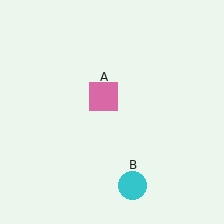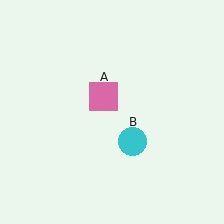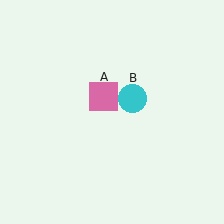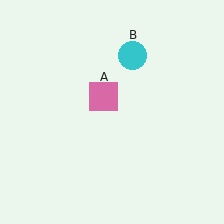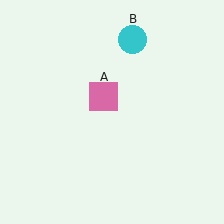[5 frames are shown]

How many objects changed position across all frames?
1 object changed position: cyan circle (object B).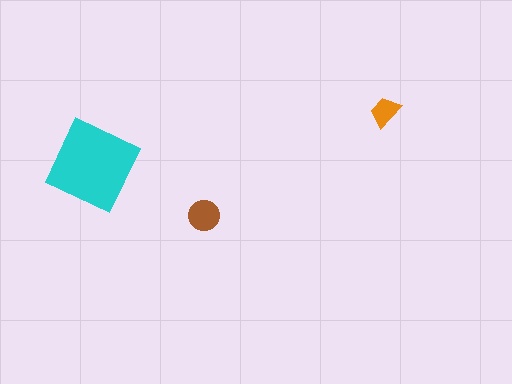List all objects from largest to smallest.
The cyan square, the brown circle, the orange trapezoid.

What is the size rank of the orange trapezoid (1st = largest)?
3rd.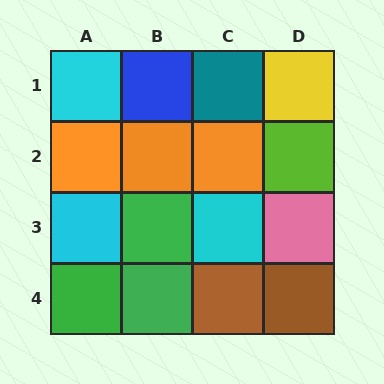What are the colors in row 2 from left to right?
Orange, orange, orange, lime.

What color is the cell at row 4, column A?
Green.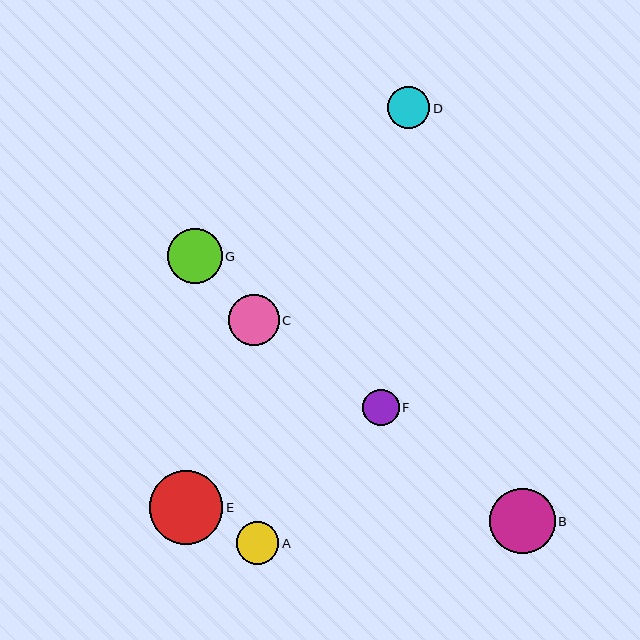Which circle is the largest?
Circle E is the largest with a size of approximately 74 pixels.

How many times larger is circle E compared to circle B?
Circle E is approximately 1.1 times the size of circle B.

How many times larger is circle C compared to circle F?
Circle C is approximately 1.4 times the size of circle F.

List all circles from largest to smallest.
From largest to smallest: E, B, G, C, A, D, F.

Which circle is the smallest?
Circle F is the smallest with a size of approximately 37 pixels.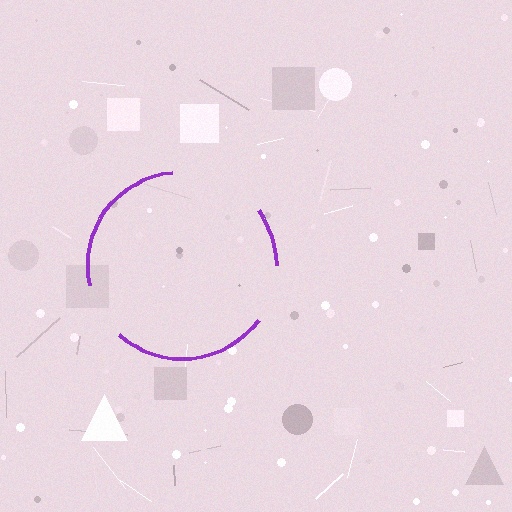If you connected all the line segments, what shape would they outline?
They would outline a circle.